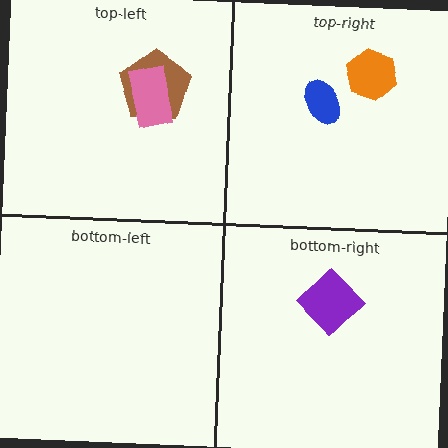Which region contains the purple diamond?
The bottom-right region.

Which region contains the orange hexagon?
The top-right region.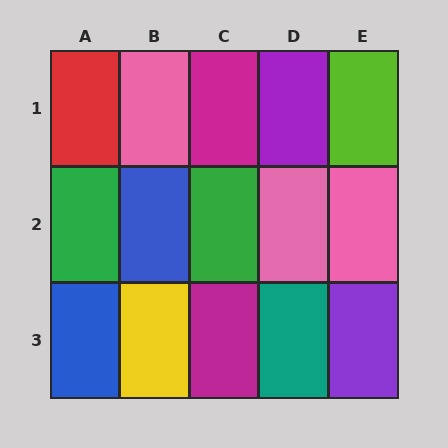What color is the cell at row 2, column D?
Pink.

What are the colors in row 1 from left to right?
Red, pink, magenta, purple, lime.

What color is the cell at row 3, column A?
Blue.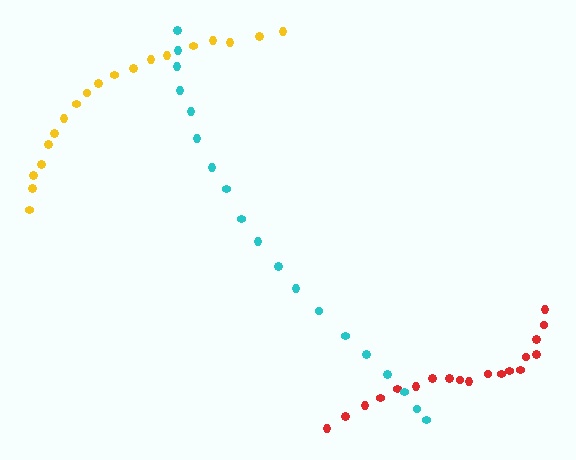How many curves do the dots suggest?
There are 3 distinct paths.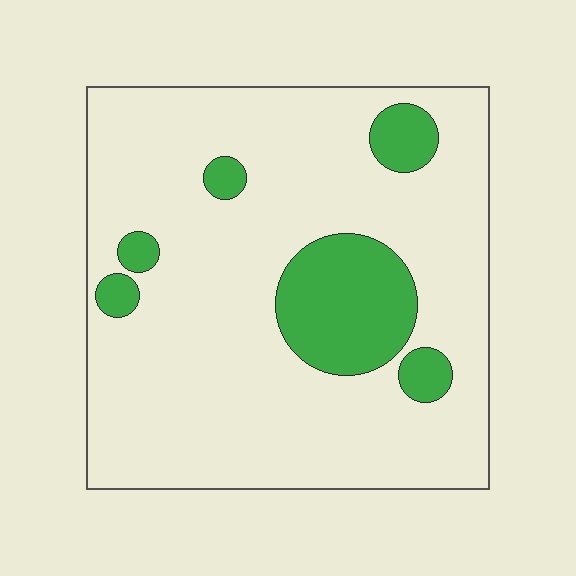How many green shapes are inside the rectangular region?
6.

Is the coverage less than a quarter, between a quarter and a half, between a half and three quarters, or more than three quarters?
Less than a quarter.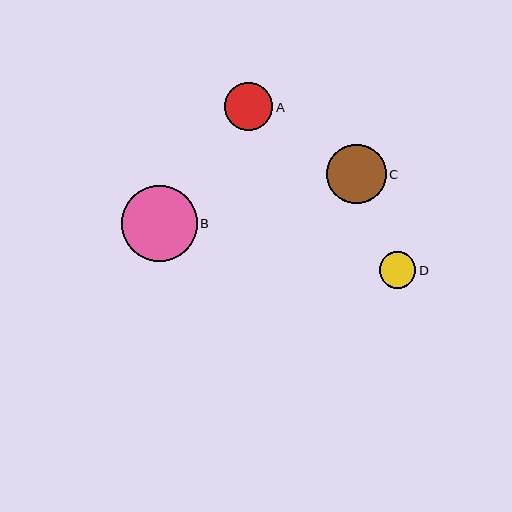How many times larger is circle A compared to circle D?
Circle A is approximately 1.3 times the size of circle D.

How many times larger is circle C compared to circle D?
Circle C is approximately 1.6 times the size of circle D.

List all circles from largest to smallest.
From largest to smallest: B, C, A, D.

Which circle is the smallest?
Circle D is the smallest with a size of approximately 36 pixels.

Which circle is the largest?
Circle B is the largest with a size of approximately 76 pixels.